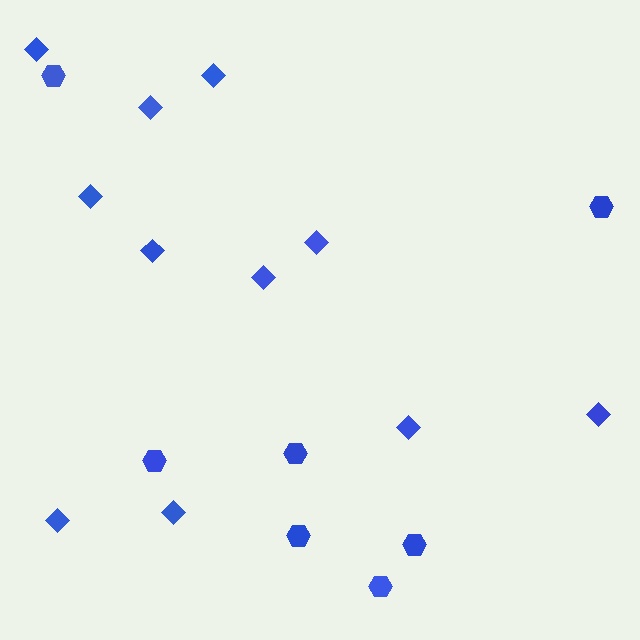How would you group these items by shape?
There are 2 groups: one group of diamonds (11) and one group of hexagons (7).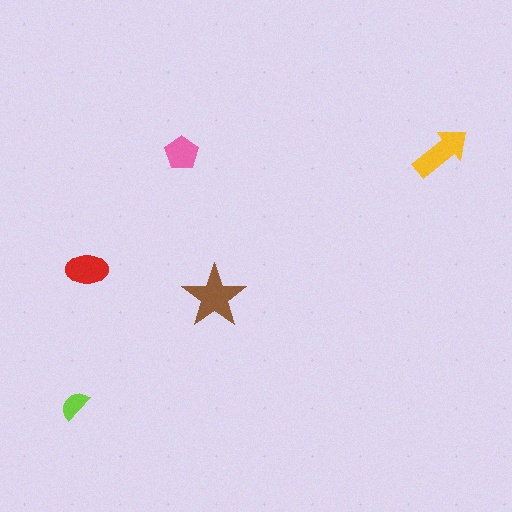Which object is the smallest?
The lime semicircle.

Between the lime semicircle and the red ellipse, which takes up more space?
The red ellipse.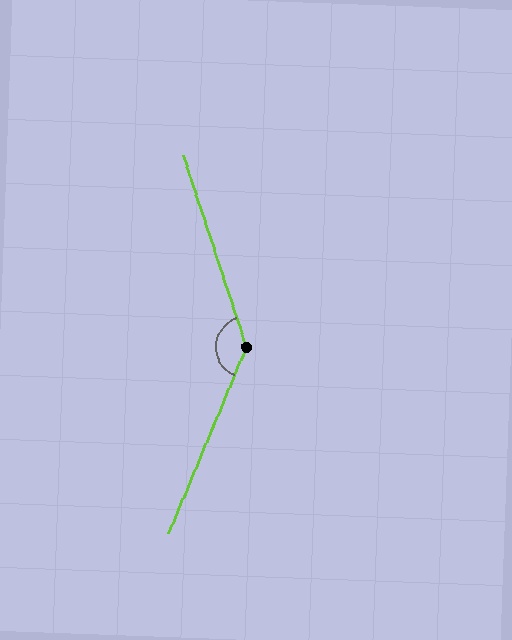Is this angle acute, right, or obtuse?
It is obtuse.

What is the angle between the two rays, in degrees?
Approximately 139 degrees.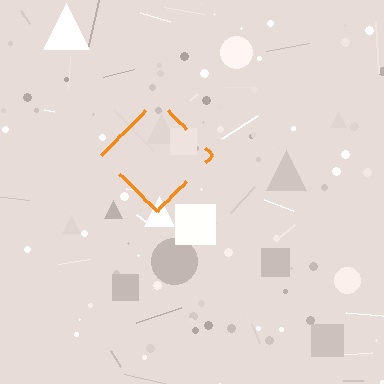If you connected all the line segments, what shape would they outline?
They would outline a diamond.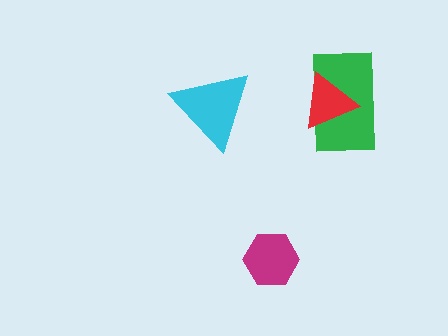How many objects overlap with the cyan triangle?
0 objects overlap with the cyan triangle.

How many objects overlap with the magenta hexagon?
0 objects overlap with the magenta hexagon.